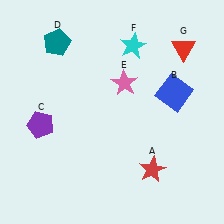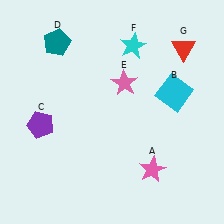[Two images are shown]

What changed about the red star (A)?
In Image 1, A is red. In Image 2, it changed to pink.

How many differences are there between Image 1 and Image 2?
There are 2 differences between the two images.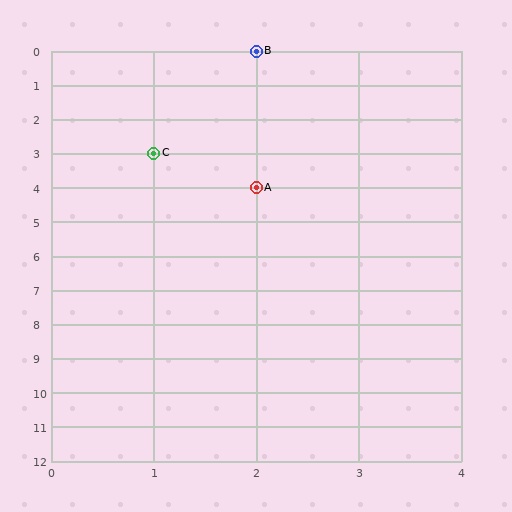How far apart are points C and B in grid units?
Points C and B are 1 column and 3 rows apart (about 3.2 grid units diagonally).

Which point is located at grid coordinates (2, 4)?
Point A is at (2, 4).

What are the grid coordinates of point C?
Point C is at grid coordinates (1, 3).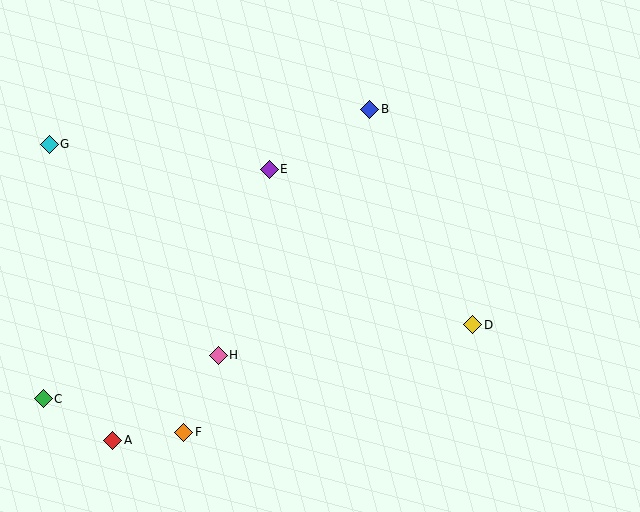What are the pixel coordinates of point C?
Point C is at (43, 399).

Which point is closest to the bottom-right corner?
Point D is closest to the bottom-right corner.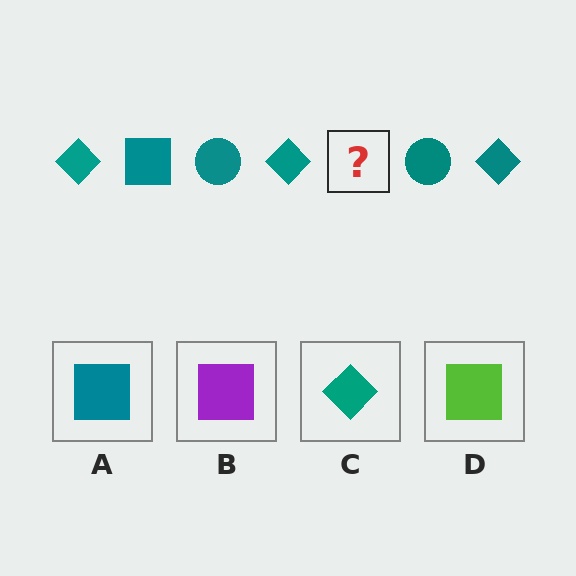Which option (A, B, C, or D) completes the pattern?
A.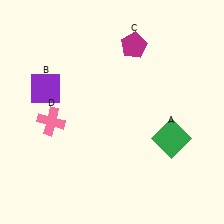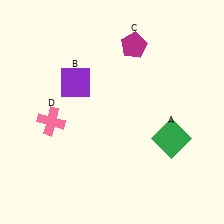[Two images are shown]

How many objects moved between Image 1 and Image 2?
1 object moved between the two images.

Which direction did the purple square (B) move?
The purple square (B) moved right.